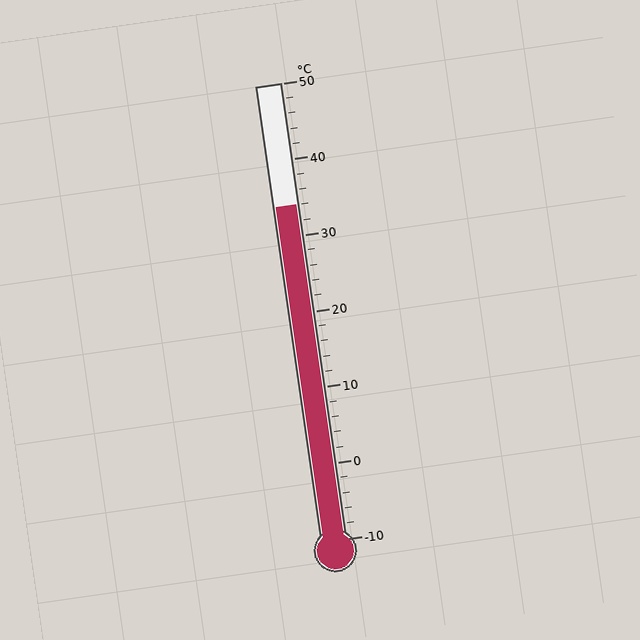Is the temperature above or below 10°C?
The temperature is above 10°C.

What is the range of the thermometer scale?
The thermometer scale ranges from -10°C to 50°C.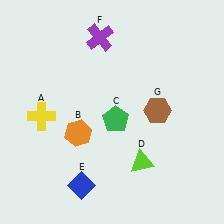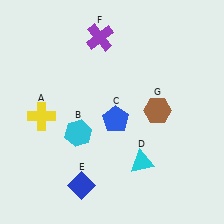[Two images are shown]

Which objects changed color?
B changed from orange to cyan. C changed from green to blue. D changed from lime to cyan.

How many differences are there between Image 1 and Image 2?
There are 3 differences between the two images.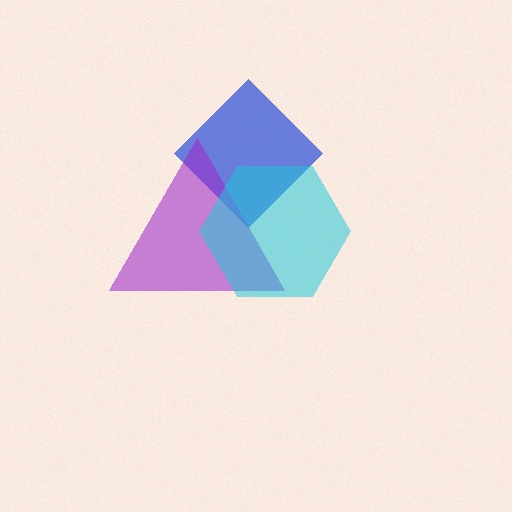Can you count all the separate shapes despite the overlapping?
Yes, there are 3 separate shapes.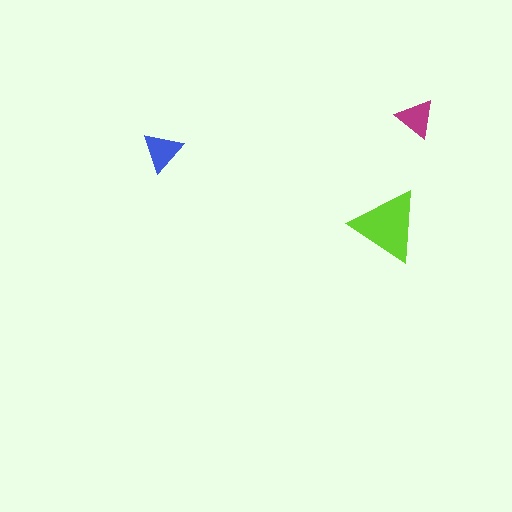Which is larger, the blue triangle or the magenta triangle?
The blue one.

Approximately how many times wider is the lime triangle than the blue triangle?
About 2 times wider.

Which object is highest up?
The magenta triangle is topmost.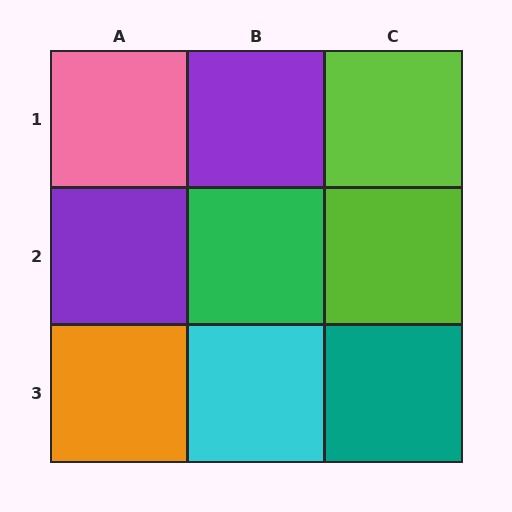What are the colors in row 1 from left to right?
Pink, purple, lime.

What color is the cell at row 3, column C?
Teal.